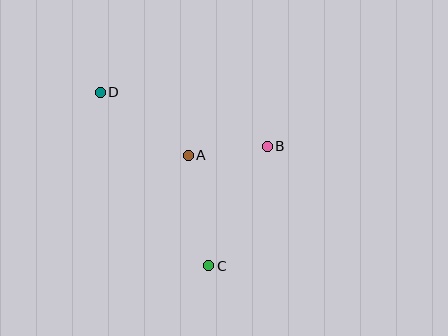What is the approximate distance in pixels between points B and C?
The distance between B and C is approximately 133 pixels.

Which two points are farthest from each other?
Points C and D are farthest from each other.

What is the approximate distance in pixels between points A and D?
The distance between A and D is approximately 108 pixels.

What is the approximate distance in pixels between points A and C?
The distance between A and C is approximately 113 pixels.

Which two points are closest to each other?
Points A and B are closest to each other.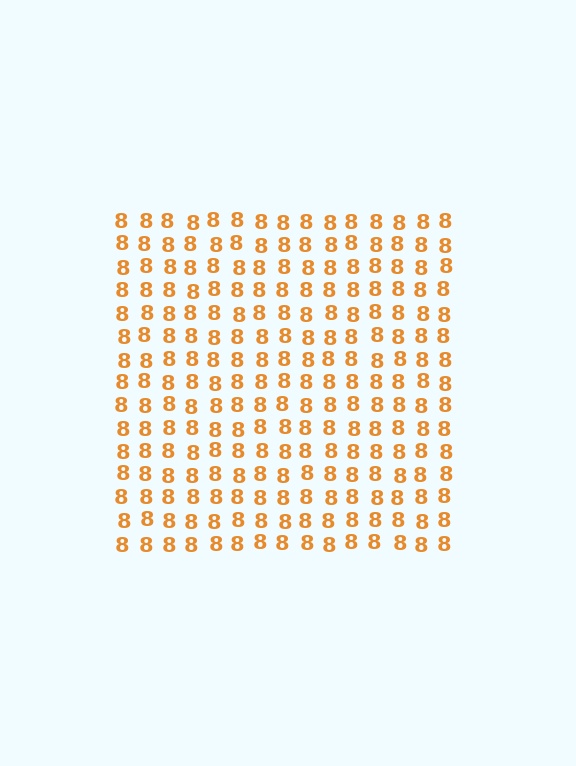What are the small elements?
The small elements are digit 8's.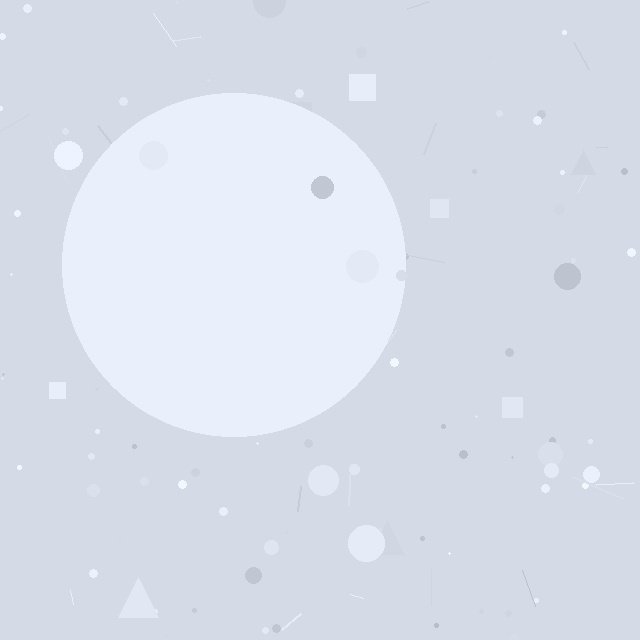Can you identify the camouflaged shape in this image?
The camouflaged shape is a circle.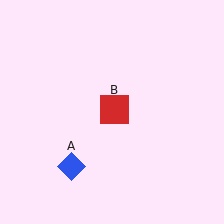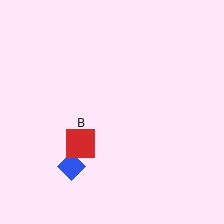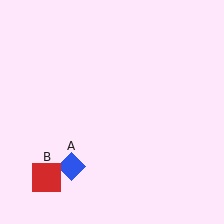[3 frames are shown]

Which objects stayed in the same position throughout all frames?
Blue diamond (object A) remained stationary.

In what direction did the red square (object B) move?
The red square (object B) moved down and to the left.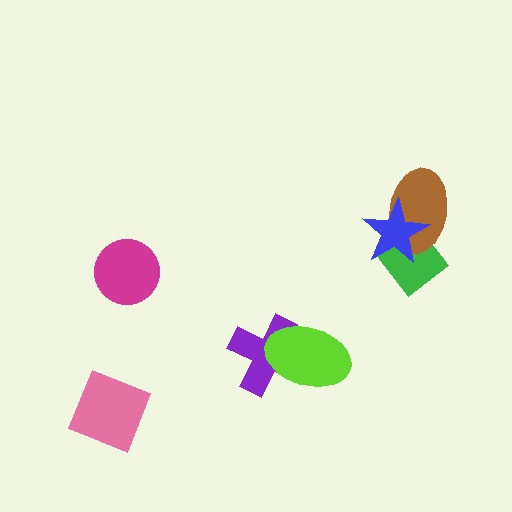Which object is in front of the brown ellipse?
The blue star is in front of the brown ellipse.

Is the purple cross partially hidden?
Yes, it is partially covered by another shape.